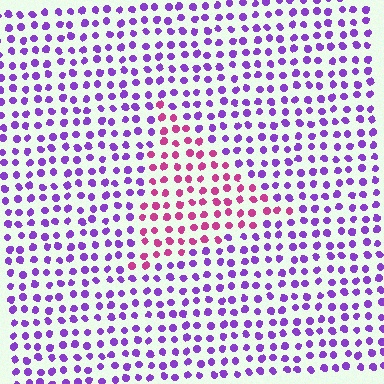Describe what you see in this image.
The image is filled with small purple elements in a uniform arrangement. A triangle-shaped region is visible where the elements are tinted to a slightly different hue, forming a subtle color boundary.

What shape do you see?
I see a triangle.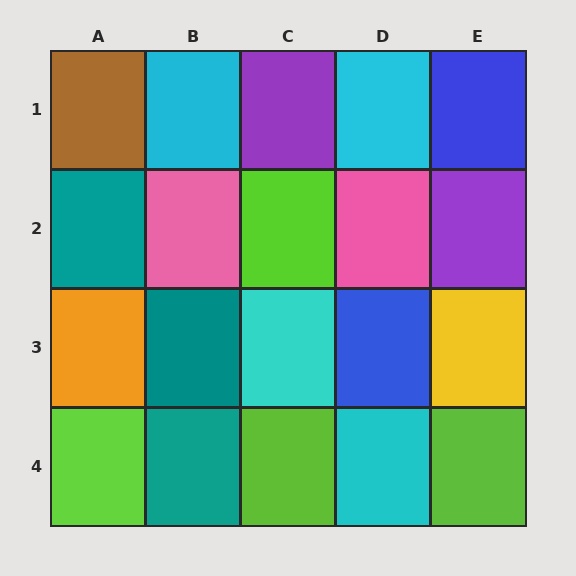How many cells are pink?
2 cells are pink.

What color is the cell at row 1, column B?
Cyan.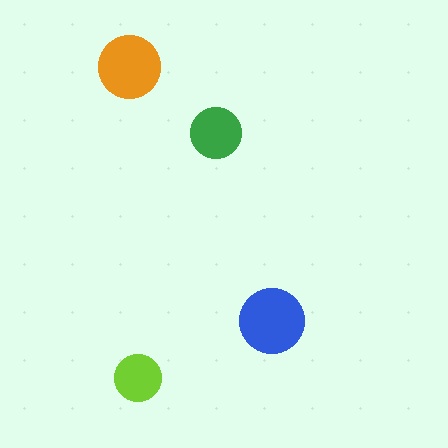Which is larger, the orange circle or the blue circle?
The blue one.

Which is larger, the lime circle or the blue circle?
The blue one.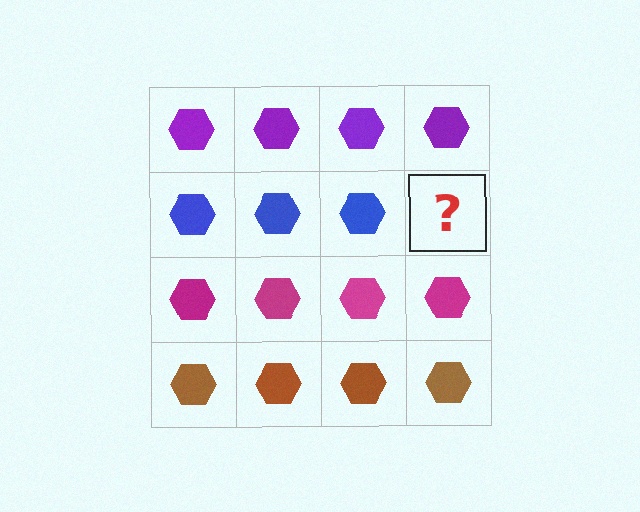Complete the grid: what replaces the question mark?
The question mark should be replaced with a blue hexagon.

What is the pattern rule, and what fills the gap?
The rule is that each row has a consistent color. The gap should be filled with a blue hexagon.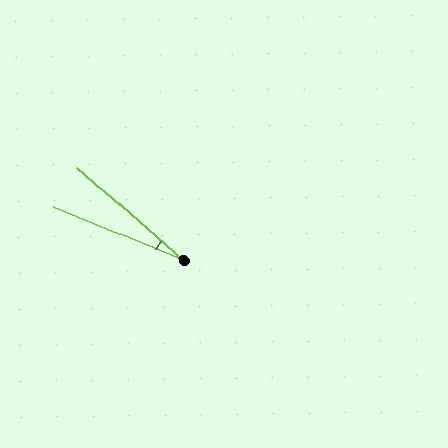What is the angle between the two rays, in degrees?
Approximately 19 degrees.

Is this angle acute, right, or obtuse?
It is acute.